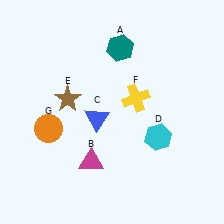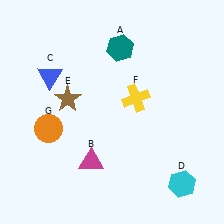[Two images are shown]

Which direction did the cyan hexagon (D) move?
The cyan hexagon (D) moved down.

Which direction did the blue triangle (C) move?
The blue triangle (C) moved left.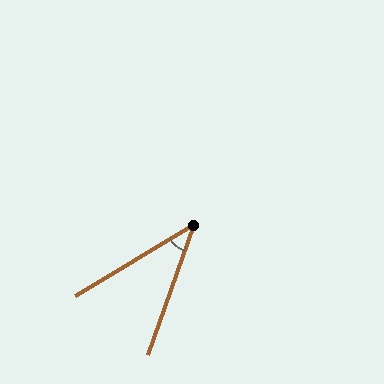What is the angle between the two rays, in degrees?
Approximately 39 degrees.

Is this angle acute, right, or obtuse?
It is acute.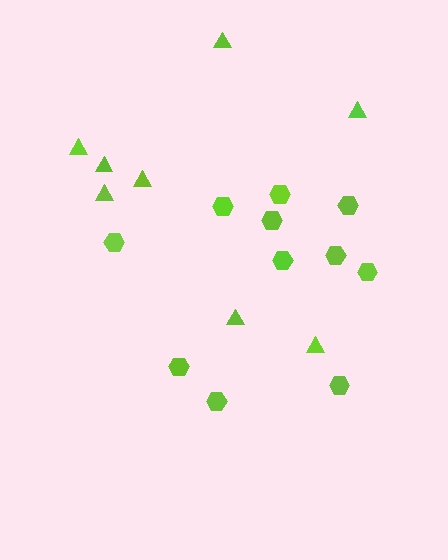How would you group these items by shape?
There are 2 groups: one group of hexagons (11) and one group of triangles (8).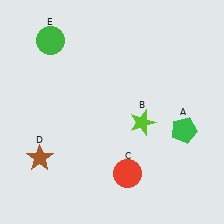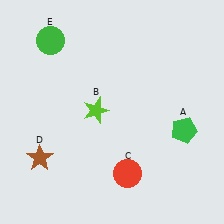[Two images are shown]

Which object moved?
The lime star (B) moved left.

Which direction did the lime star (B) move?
The lime star (B) moved left.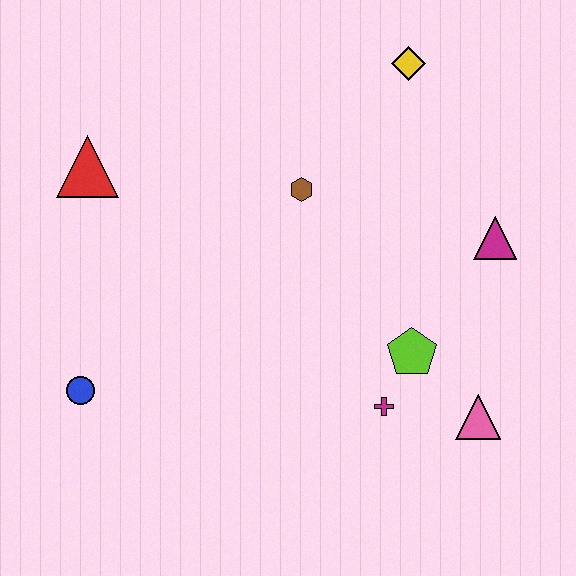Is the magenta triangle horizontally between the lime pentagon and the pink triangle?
No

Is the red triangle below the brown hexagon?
No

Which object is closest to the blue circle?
The red triangle is closest to the blue circle.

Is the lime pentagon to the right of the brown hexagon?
Yes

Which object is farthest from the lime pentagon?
The red triangle is farthest from the lime pentagon.